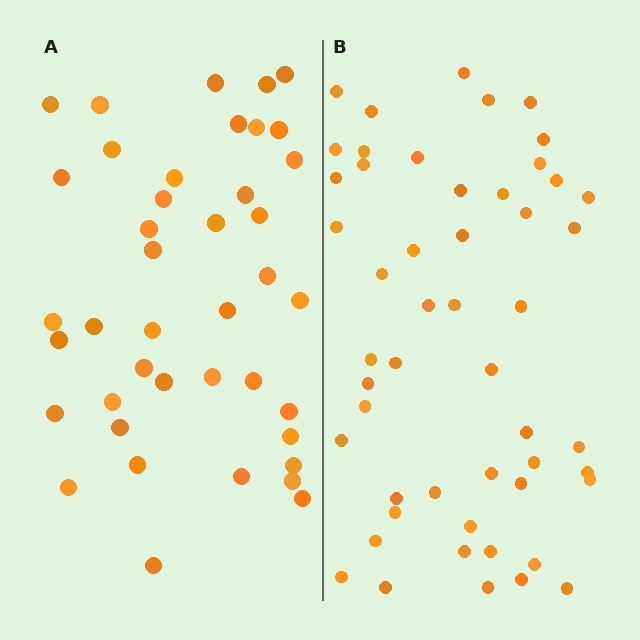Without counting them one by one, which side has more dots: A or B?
Region B (the right region) has more dots.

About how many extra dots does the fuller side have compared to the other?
Region B has roughly 10 or so more dots than region A.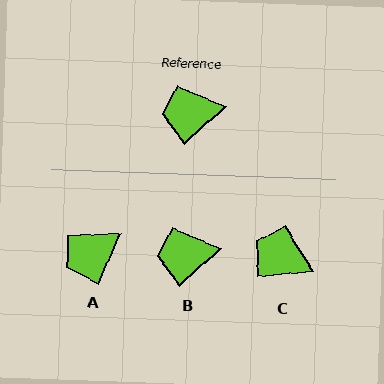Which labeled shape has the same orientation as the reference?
B.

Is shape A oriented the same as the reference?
No, it is off by about 25 degrees.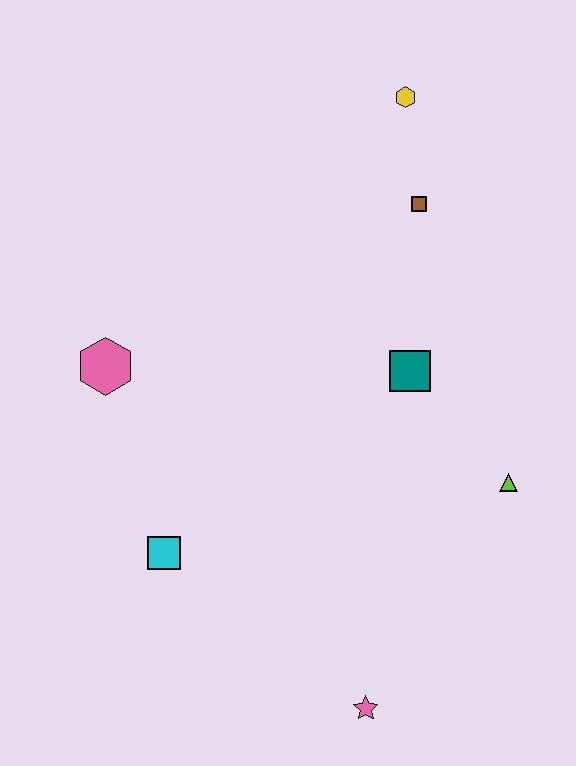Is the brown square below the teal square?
No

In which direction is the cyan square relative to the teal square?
The cyan square is to the left of the teal square.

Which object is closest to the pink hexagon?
The cyan square is closest to the pink hexagon.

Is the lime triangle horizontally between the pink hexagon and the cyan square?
No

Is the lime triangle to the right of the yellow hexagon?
Yes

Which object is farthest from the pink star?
The yellow hexagon is farthest from the pink star.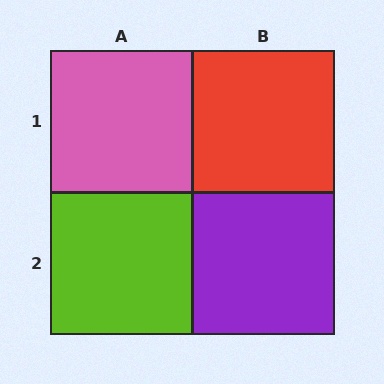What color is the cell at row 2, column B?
Purple.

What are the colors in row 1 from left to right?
Pink, red.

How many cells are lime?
1 cell is lime.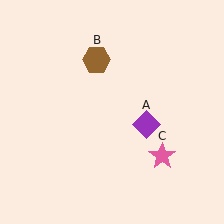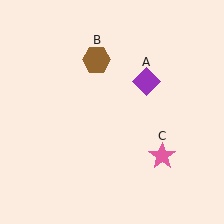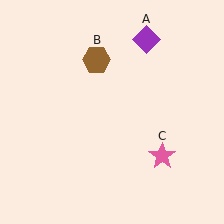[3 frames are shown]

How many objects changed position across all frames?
1 object changed position: purple diamond (object A).